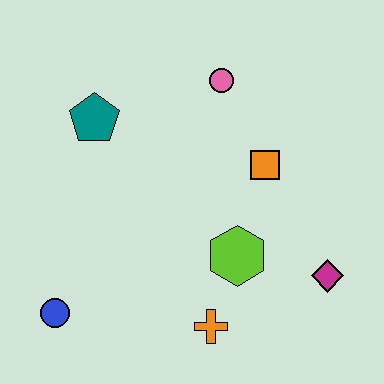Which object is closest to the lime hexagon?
The orange cross is closest to the lime hexagon.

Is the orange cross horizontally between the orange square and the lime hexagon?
No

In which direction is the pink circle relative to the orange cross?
The pink circle is above the orange cross.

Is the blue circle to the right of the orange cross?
No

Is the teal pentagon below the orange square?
No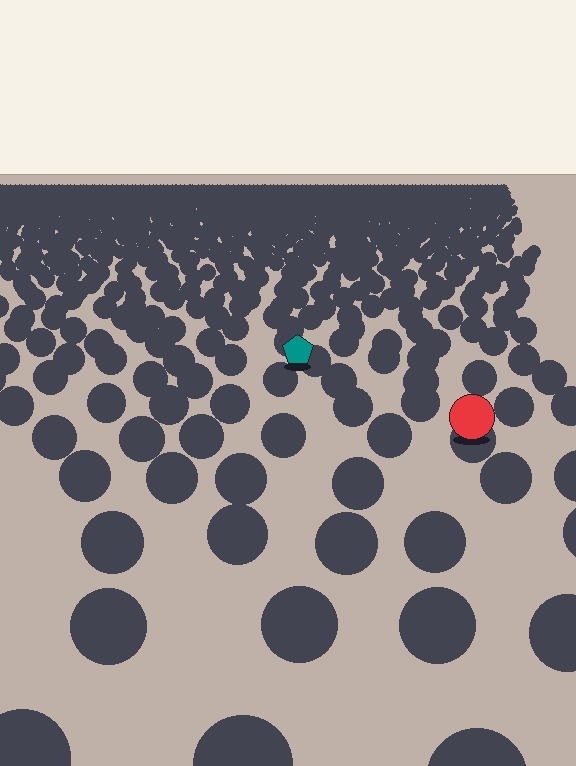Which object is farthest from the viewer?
The teal pentagon is farthest from the viewer. It appears smaller and the ground texture around it is denser.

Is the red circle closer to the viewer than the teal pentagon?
Yes. The red circle is closer — you can tell from the texture gradient: the ground texture is coarser near it.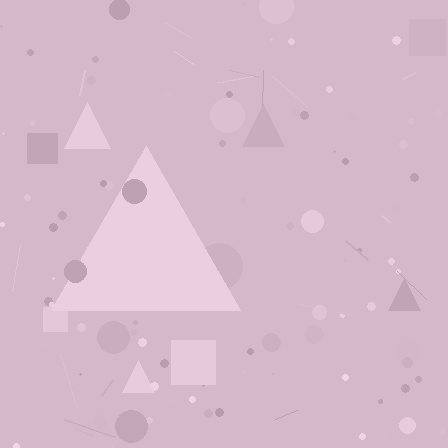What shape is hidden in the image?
A triangle is hidden in the image.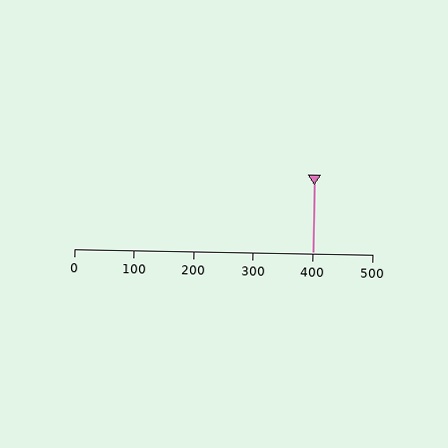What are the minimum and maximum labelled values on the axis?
The axis runs from 0 to 500.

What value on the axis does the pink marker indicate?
The marker indicates approximately 400.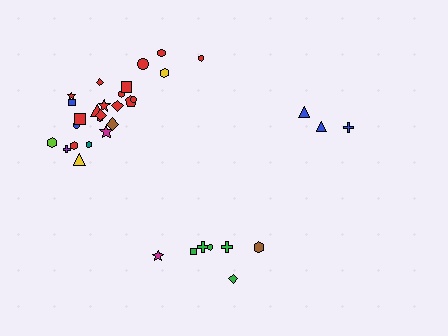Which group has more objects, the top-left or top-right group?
The top-left group.